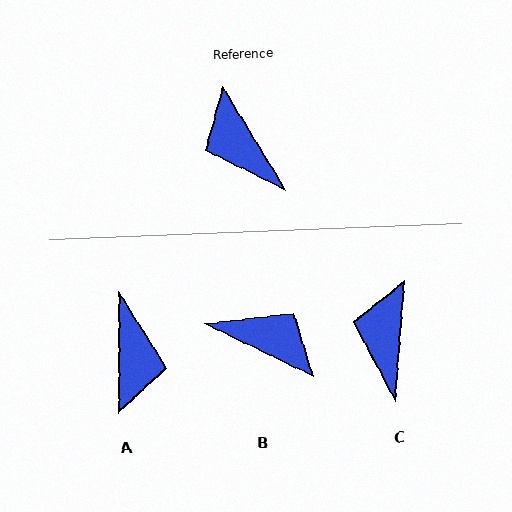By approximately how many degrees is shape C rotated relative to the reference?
Approximately 35 degrees clockwise.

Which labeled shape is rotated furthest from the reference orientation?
A, about 149 degrees away.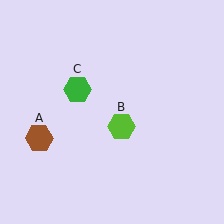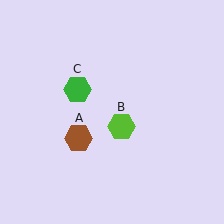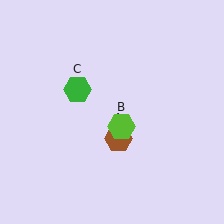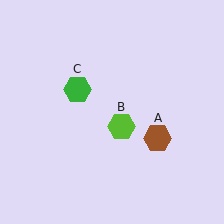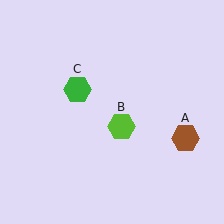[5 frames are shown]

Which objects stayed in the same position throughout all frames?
Lime hexagon (object B) and green hexagon (object C) remained stationary.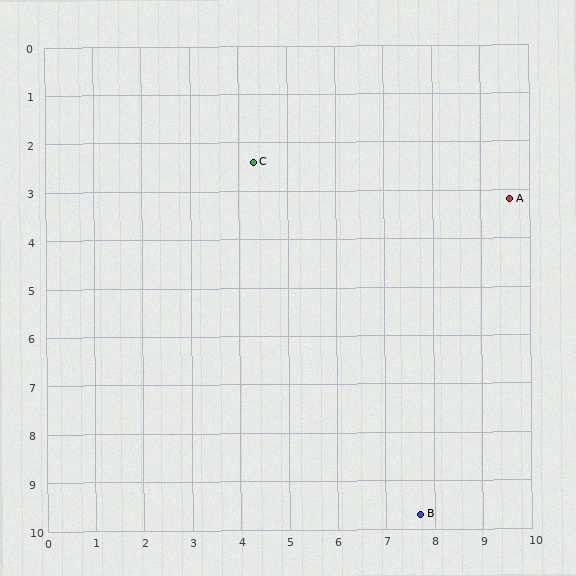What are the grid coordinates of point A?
Point A is at approximately (9.6, 3.2).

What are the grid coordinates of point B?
Point B is at approximately (7.7, 9.7).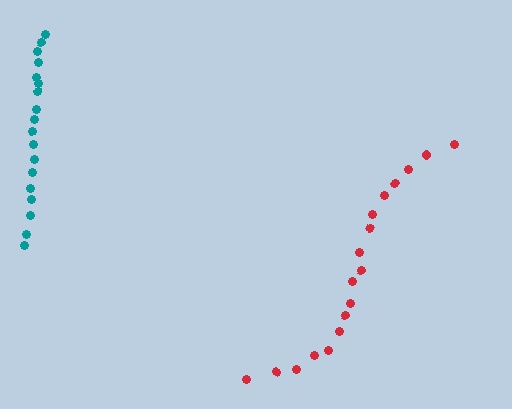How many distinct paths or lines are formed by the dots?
There are 2 distinct paths.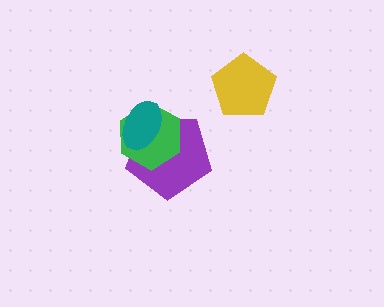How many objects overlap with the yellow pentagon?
0 objects overlap with the yellow pentagon.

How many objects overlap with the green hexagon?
2 objects overlap with the green hexagon.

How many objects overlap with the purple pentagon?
2 objects overlap with the purple pentagon.